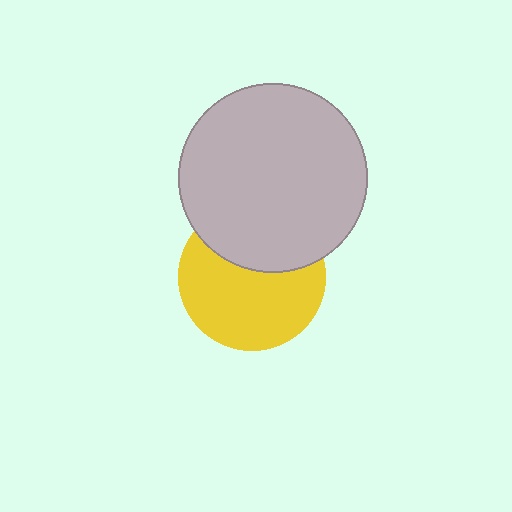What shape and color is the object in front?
The object in front is a light gray circle.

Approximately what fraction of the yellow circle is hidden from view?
Roughly 37% of the yellow circle is hidden behind the light gray circle.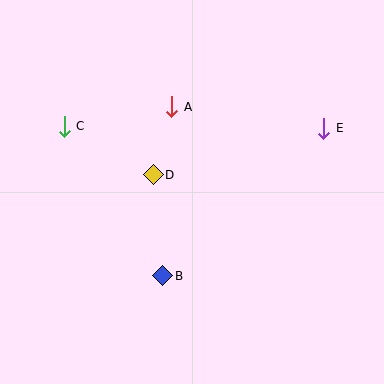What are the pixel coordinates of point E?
Point E is at (324, 128).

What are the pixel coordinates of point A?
Point A is at (172, 107).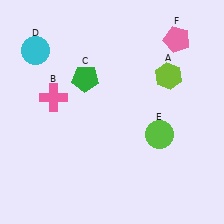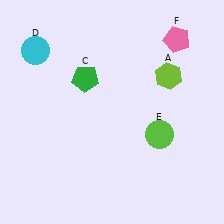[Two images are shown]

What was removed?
The pink cross (B) was removed in Image 2.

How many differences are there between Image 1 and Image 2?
There is 1 difference between the two images.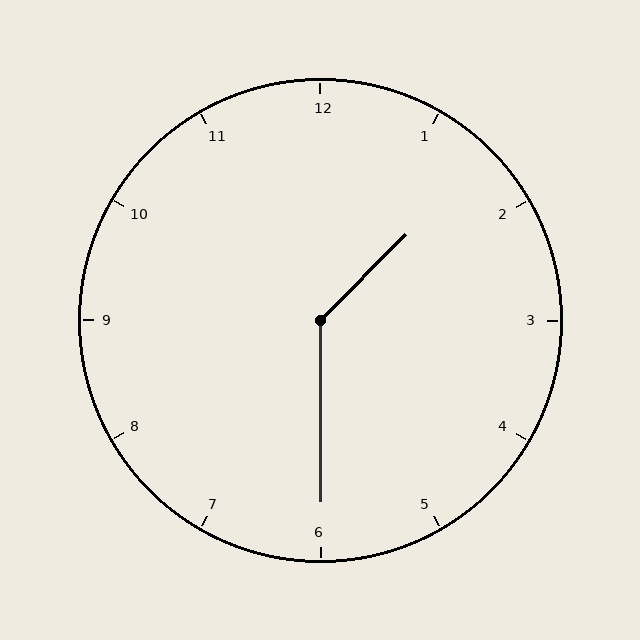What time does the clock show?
1:30.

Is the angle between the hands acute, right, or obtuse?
It is obtuse.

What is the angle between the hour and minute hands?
Approximately 135 degrees.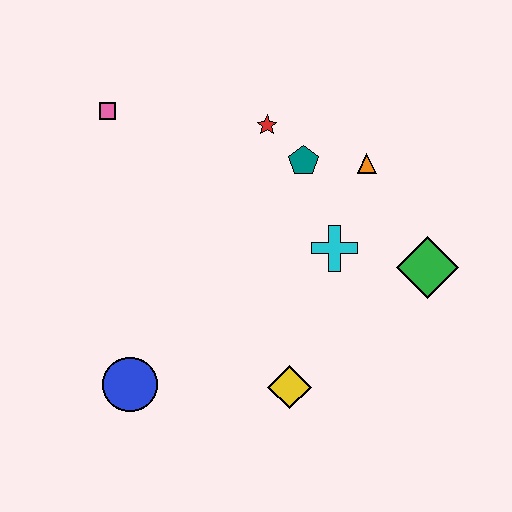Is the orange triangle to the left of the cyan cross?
No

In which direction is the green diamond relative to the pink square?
The green diamond is to the right of the pink square.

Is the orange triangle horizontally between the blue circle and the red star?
No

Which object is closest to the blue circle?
The yellow diamond is closest to the blue circle.